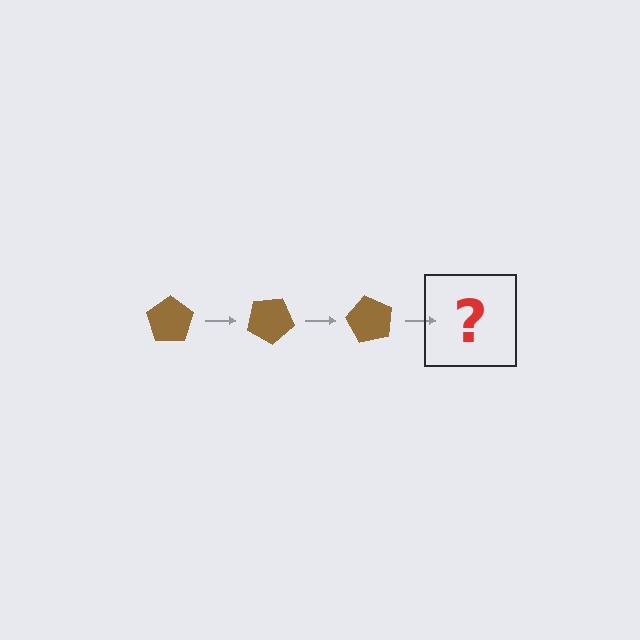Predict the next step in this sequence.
The next step is a brown pentagon rotated 90 degrees.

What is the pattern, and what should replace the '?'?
The pattern is that the pentagon rotates 30 degrees each step. The '?' should be a brown pentagon rotated 90 degrees.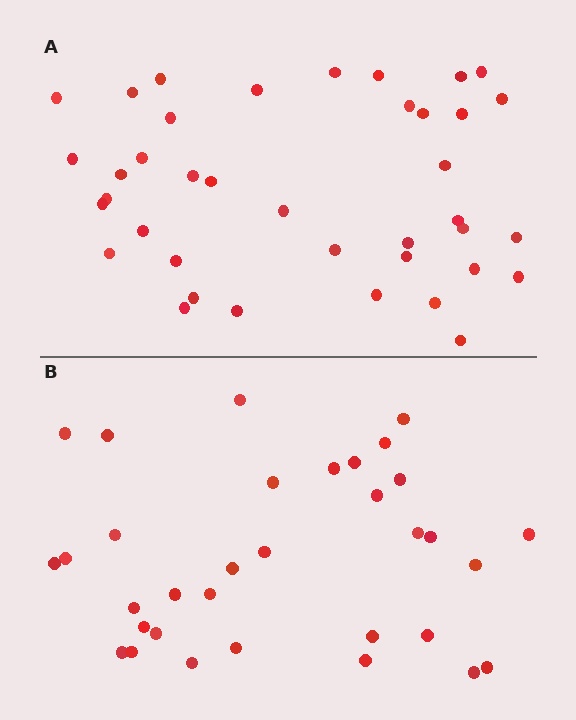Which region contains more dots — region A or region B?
Region A (the top region) has more dots.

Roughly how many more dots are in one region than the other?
Region A has about 6 more dots than region B.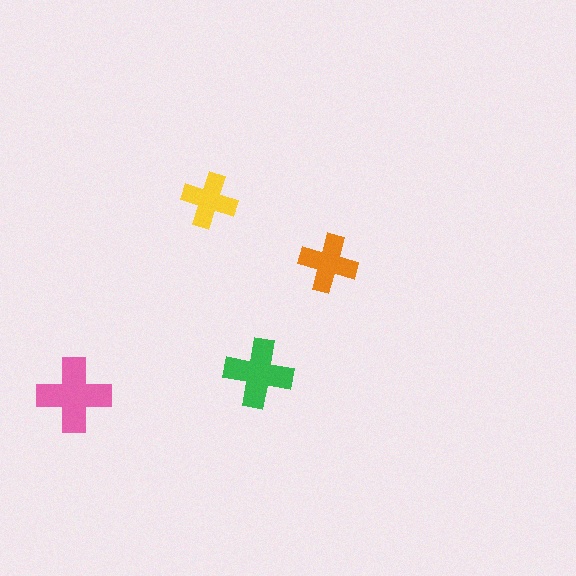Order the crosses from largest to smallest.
the pink one, the green one, the orange one, the yellow one.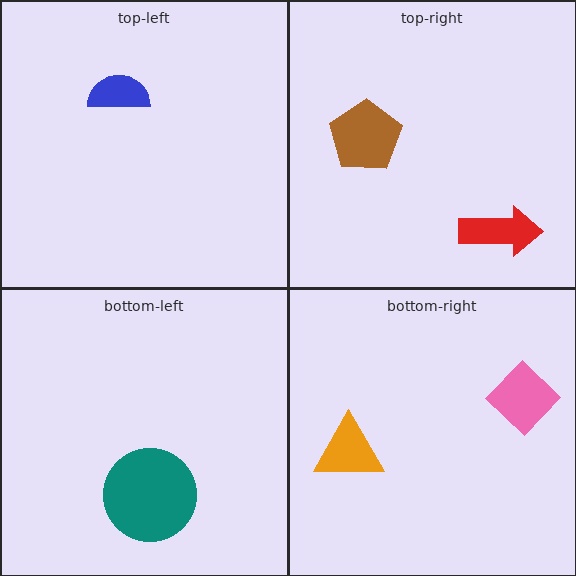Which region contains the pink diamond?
The bottom-right region.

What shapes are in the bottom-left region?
The teal circle.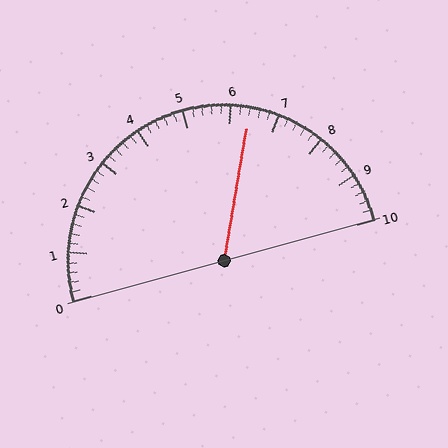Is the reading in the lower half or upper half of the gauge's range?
The reading is in the upper half of the range (0 to 10).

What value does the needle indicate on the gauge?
The needle indicates approximately 6.4.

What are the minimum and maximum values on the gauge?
The gauge ranges from 0 to 10.